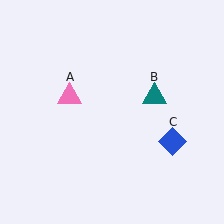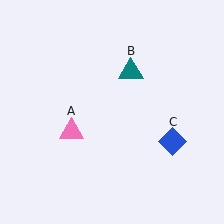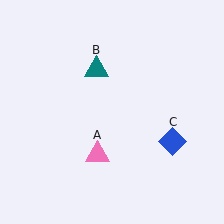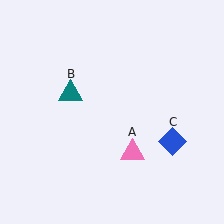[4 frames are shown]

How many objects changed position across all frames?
2 objects changed position: pink triangle (object A), teal triangle (object B).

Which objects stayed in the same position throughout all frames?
Blue diamond (object C) remained stationary.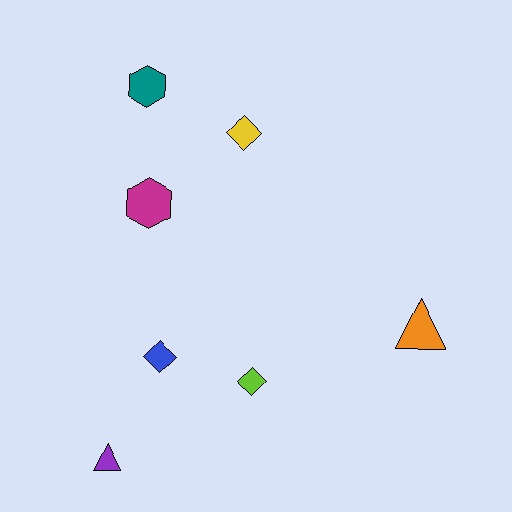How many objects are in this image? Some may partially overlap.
There are 7 objects.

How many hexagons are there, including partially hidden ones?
There are 2 hexagons.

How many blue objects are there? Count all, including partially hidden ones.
There is 1 blue object.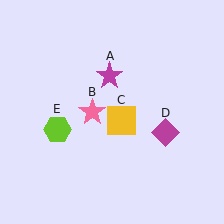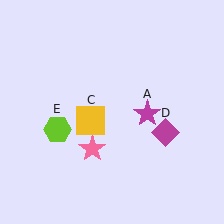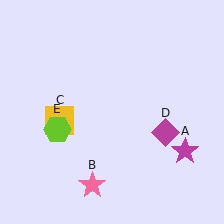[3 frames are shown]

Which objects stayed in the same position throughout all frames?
Magenta diamond (object D) and lime hexagon (object E) remained stationary.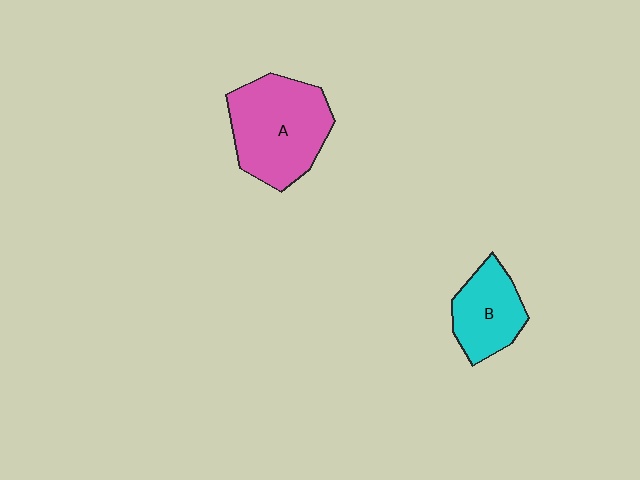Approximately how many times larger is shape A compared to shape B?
Approximately 1.6 times.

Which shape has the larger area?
Shape A (pink).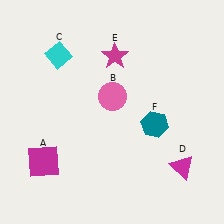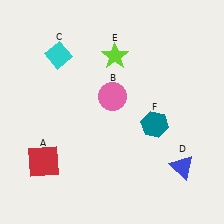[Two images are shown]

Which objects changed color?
A changed from magenta to red. D changed from magenta to blue. E changed from magenta to lime.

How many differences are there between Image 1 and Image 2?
There are 3 differences between the two images.